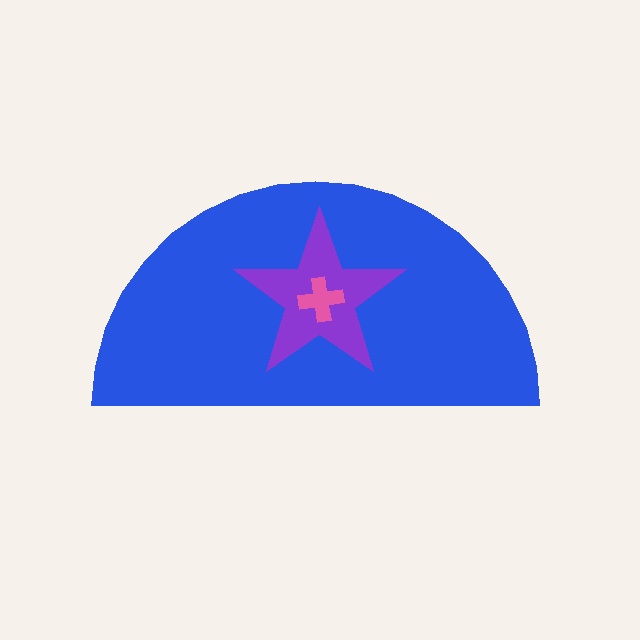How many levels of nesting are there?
3.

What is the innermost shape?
The pink cross.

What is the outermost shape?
The blue semicircle.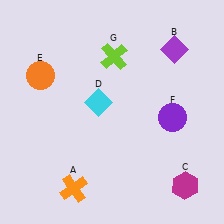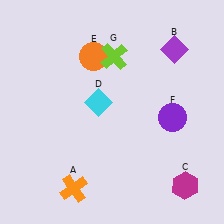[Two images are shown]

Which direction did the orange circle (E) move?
The orange circle (E) moved right.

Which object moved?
The orange circle (E) moved right.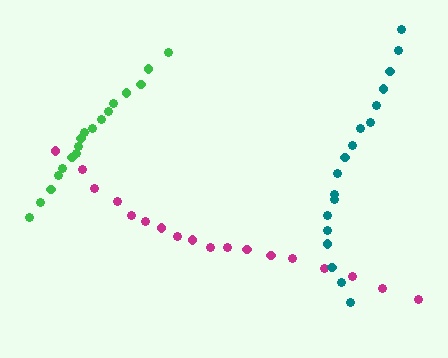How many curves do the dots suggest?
There are 3 distinct paths.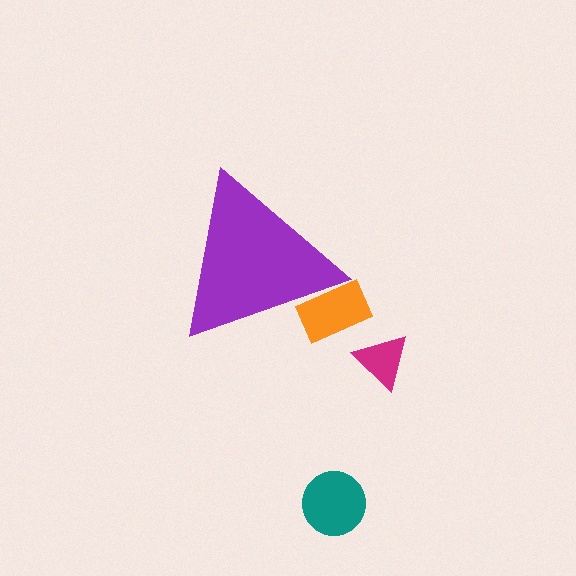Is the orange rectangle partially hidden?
Yes, the orange rectangle is partially hidden behind the purple triangle.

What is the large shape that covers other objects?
A purple triangle.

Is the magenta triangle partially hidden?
No, the magenta triangle is fully visible.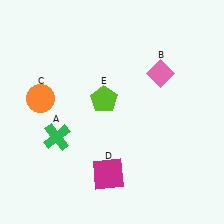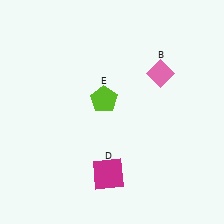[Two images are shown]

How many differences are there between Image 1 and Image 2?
There are 2 differences between the two images.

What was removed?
The green cross (A), the orange circle (C) were removed in Image 2.